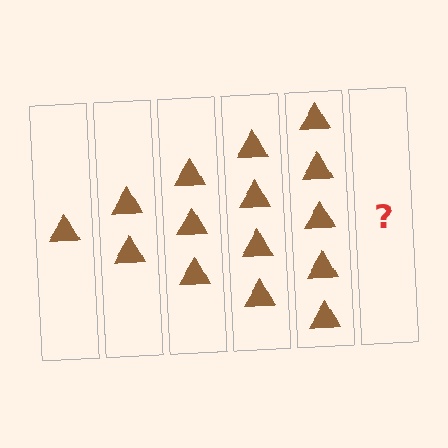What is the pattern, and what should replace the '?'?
The pattern is that each step adds one more triangle. The '?' should be 6 triangles.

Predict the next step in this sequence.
The next step is 6 triangles.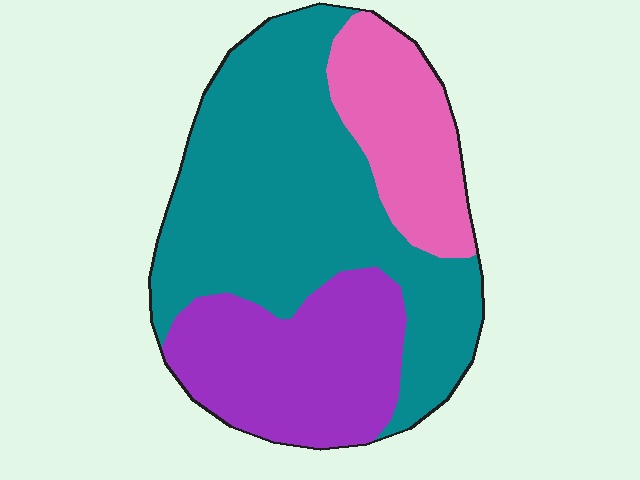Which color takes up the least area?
Pink, at roughly 20%.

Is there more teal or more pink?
Teal.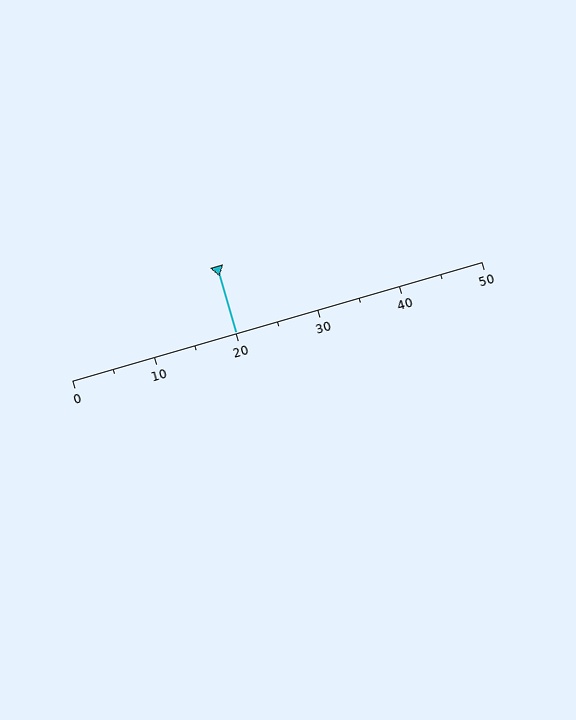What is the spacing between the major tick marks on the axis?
The major ticks are spaced 10 apart.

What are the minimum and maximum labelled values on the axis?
The axis runs from 0 to 50.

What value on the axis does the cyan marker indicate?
The marker indicates approximately 20.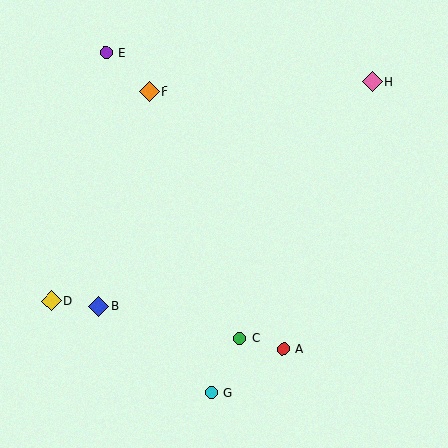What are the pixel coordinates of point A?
Point A is at (283, 349).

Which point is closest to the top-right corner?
Point H is closest to the top-right corner.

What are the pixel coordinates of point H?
Point H is at (372, 81).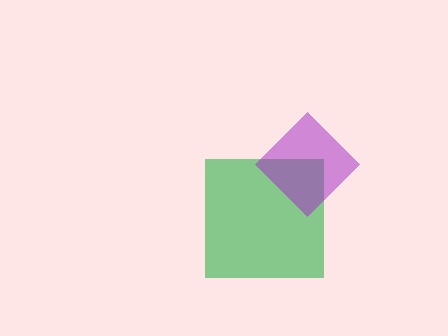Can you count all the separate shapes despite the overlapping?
Yes, there are 2 separate shapes.